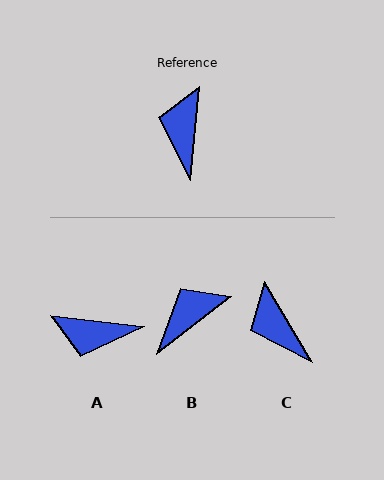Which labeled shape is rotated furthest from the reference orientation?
A, about 89 degrees away.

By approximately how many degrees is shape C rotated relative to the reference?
Approximately 36 degrees counter-clockwise.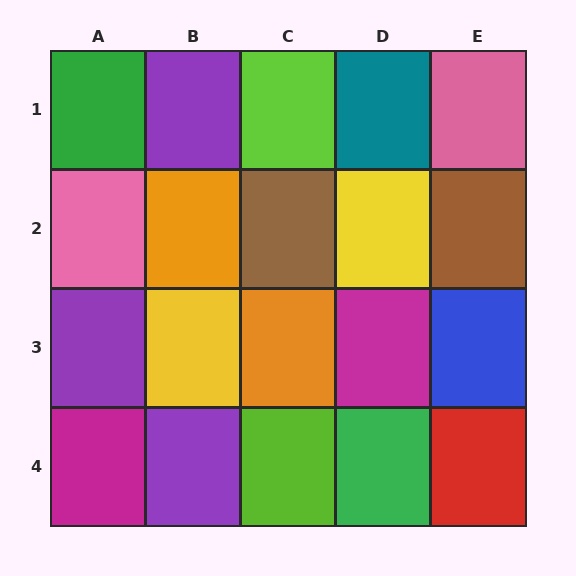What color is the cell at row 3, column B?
Yellow.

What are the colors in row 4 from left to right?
Magenta, purple, lime, green, red.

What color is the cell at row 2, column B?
Orange.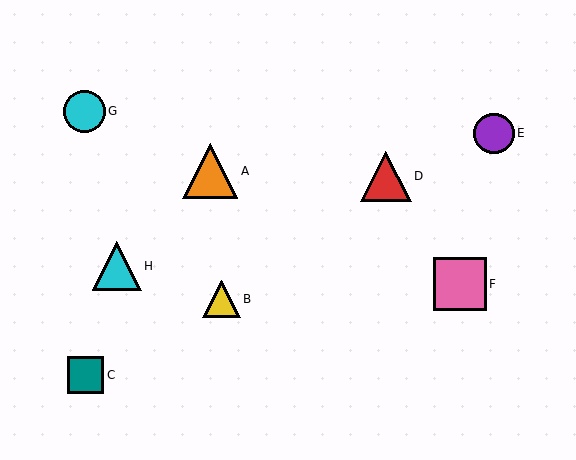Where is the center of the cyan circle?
The center of the cyan circle is at (84, 111).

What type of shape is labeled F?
Shape F is a pink square.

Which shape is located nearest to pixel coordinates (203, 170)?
The orange triangle (labeled A) at (210, 171) is nearest to that location.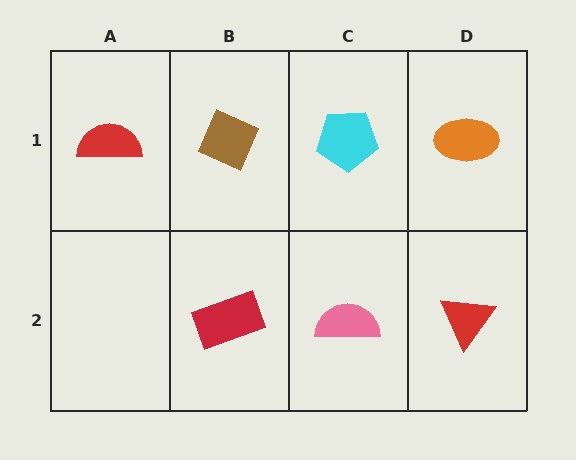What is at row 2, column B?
A red rectangle.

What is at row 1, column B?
A brown diamond.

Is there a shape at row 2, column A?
No, that cell is empty.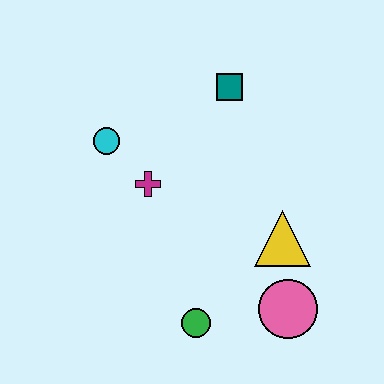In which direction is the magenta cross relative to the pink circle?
The magenta cross is to the left of the pink circle.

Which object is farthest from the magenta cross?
The pink circle is farthest from the magenta cross.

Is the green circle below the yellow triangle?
Yes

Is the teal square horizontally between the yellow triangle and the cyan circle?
Yes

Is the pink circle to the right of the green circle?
Yes